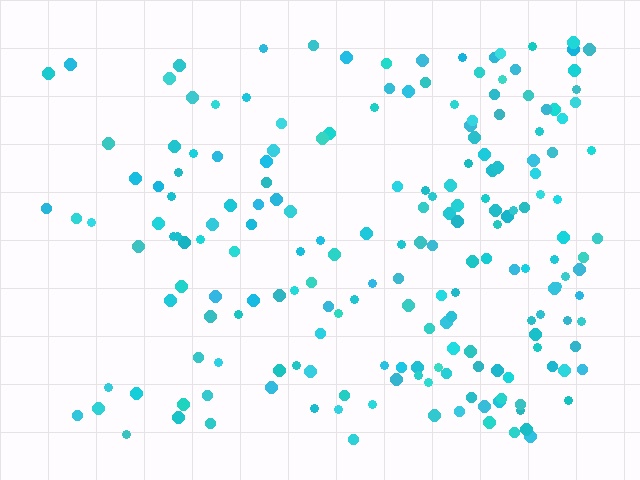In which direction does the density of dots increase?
From left to right, with the right side densest.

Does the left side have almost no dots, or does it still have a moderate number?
Still a moderate number, just noticeably fewer than the right.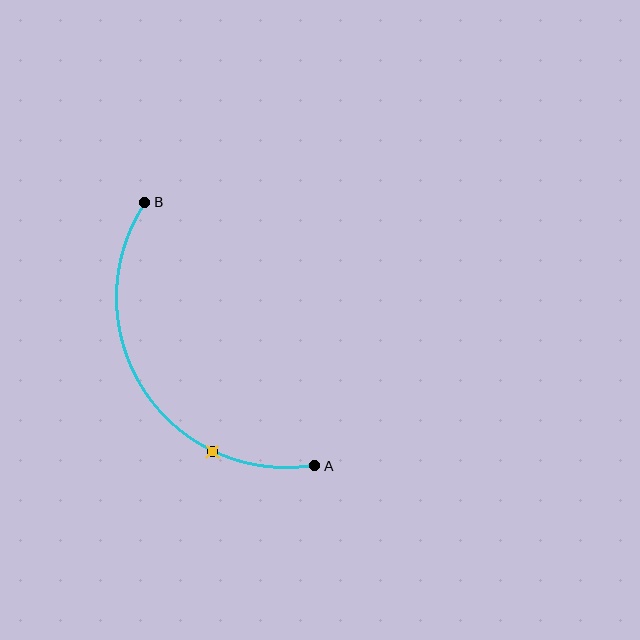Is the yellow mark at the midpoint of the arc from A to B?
No. The yellow mark lies on the arc but is closer to endpoint A. The arc midpoint would be at the point on the curve equidistant along the arc from both A and B.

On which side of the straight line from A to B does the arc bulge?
The arc bulges to the left of the straight line connecting A and B.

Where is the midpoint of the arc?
The arc midpoint is the point on the curve farthest from the straight line joining A and B. It sits to the left of that line.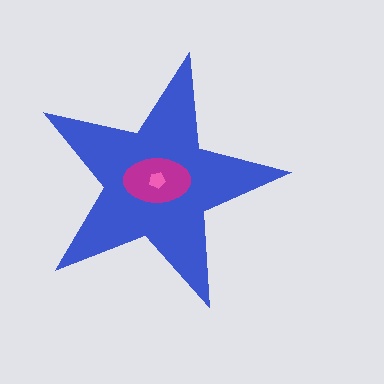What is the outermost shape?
The blue star.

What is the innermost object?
The pink pentagon.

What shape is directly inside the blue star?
The magenta ellipse.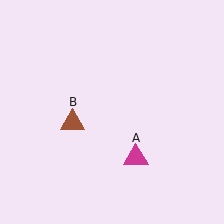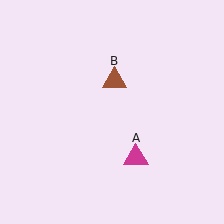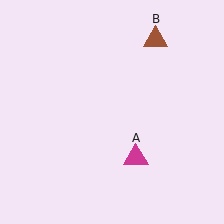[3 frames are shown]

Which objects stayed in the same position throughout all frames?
Magenta triangle (object A) remained stationary.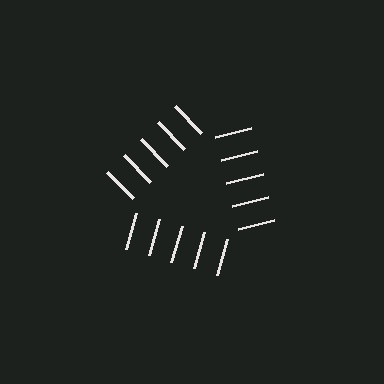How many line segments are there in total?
15 — 5 along each of the 3 edges.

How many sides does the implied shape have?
3 sides — the line-ends trace a triangle.